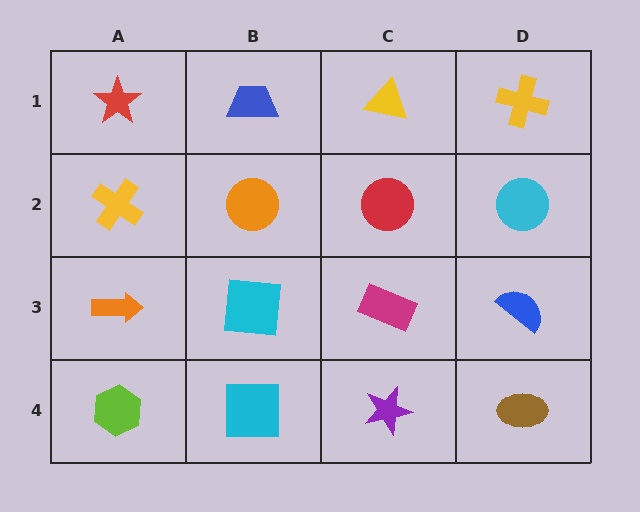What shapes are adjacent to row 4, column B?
A cyan square (row 3, column B), a lime hexagon (row 4, column A), a purple star (row 4, column C).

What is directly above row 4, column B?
A cyan square.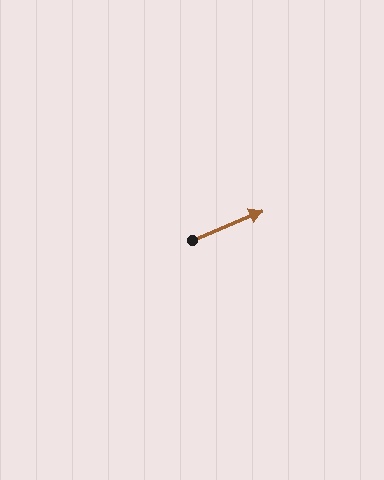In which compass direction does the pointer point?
Northeast.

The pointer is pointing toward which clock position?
Roughly 2 o'clock.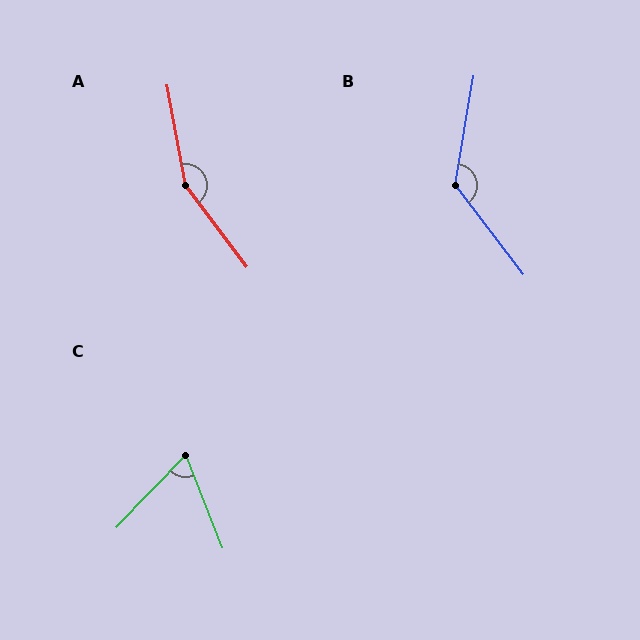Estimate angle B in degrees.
Approximately 133 degrees.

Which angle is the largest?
A, at approximately 153 degrees.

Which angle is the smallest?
C, at approximately 66 degrees.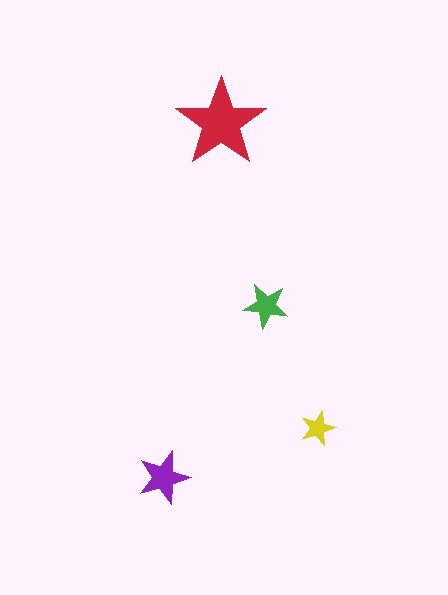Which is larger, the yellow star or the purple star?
The purple one.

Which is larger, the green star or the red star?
The red one.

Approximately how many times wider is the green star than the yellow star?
About 1.5 times wider.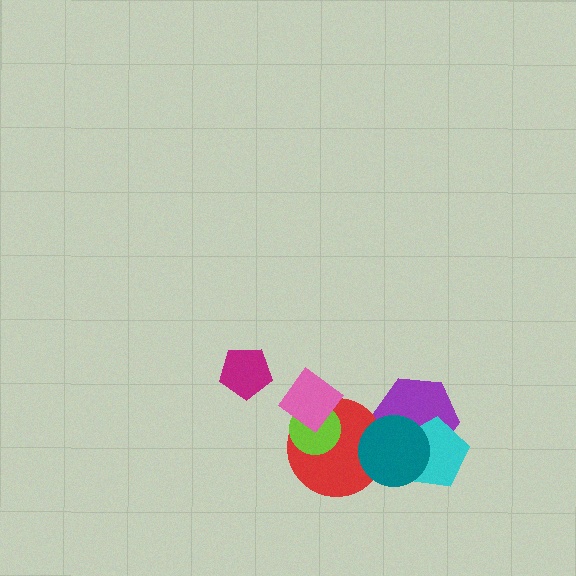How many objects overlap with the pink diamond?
2 objects overlap with the pink diamond.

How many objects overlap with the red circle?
3 objects overlap with the red circle.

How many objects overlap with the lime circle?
2 objects overlap with the lime circle.